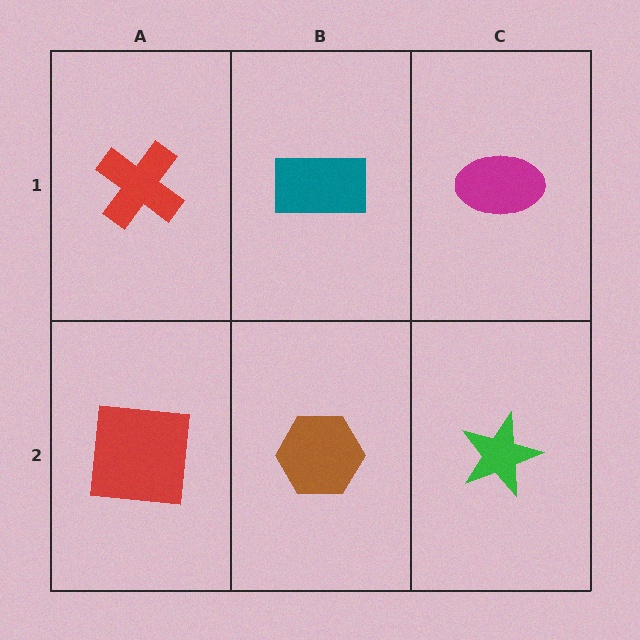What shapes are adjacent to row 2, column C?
A magenta ellipse (row 1, column C), a brown hexagon (row 2, column B).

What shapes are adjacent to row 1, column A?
A red square (row 2, column A), a teal rectangle (row 1, column B).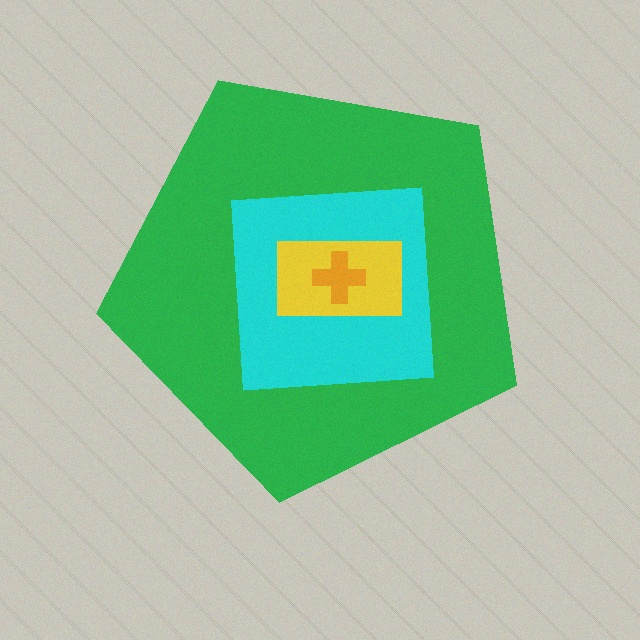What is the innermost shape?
The orange cross.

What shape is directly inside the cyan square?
The yellow rectangle.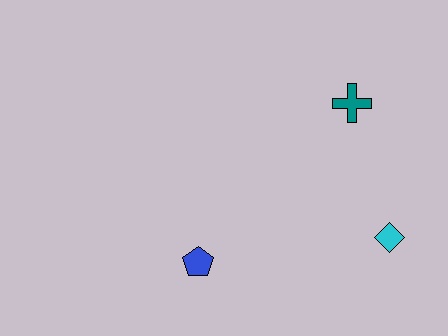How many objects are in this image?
There are 3 objects.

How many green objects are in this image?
There are no green objects.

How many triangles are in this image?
There are no triangles.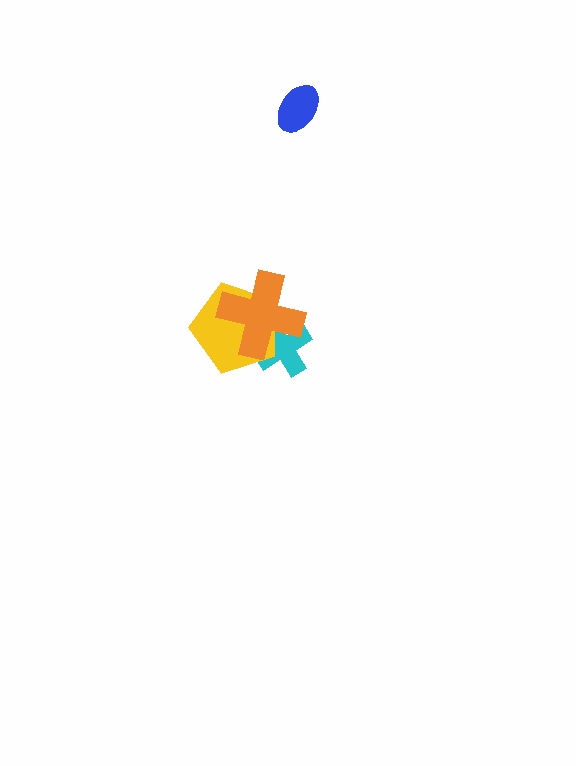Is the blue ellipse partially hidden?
No, no other shape covers it.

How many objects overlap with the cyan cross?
2 objects overlap with the cyan cross.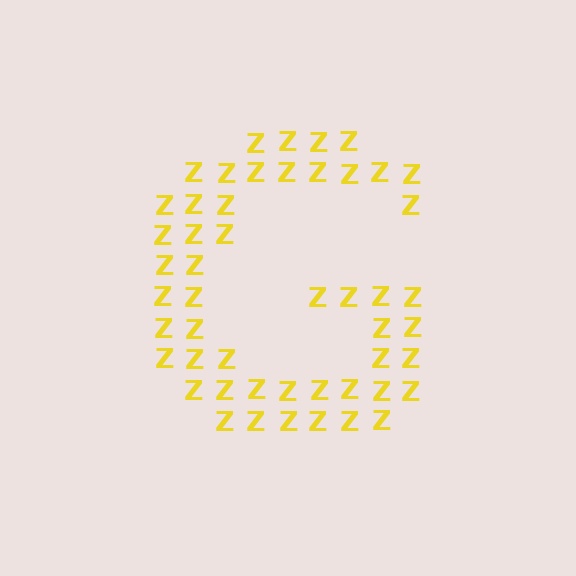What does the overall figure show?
The overall figure shows the letter G.